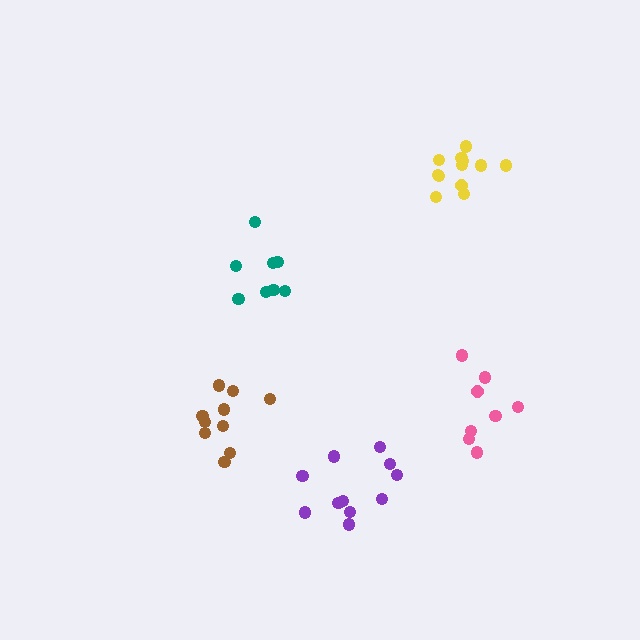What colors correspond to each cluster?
The clusters are colored: pink, yellow, brown, teal, purple.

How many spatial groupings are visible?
There are 5 spatial groupings.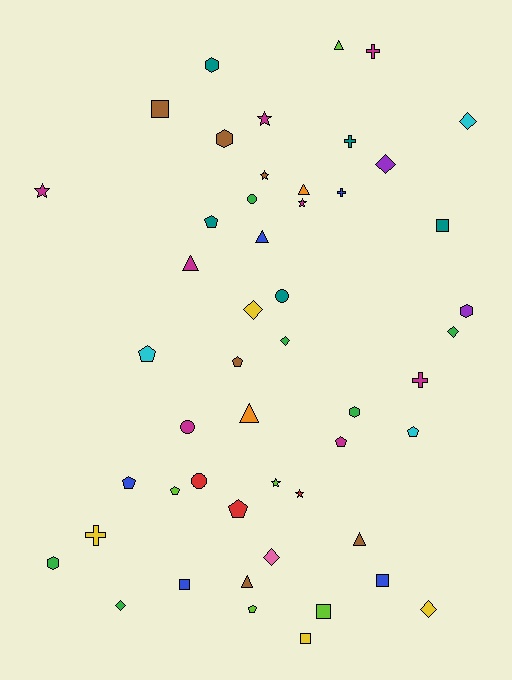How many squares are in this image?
There are 6 squares.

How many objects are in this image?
There are 50 objects.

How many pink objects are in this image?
There is 1 pink object.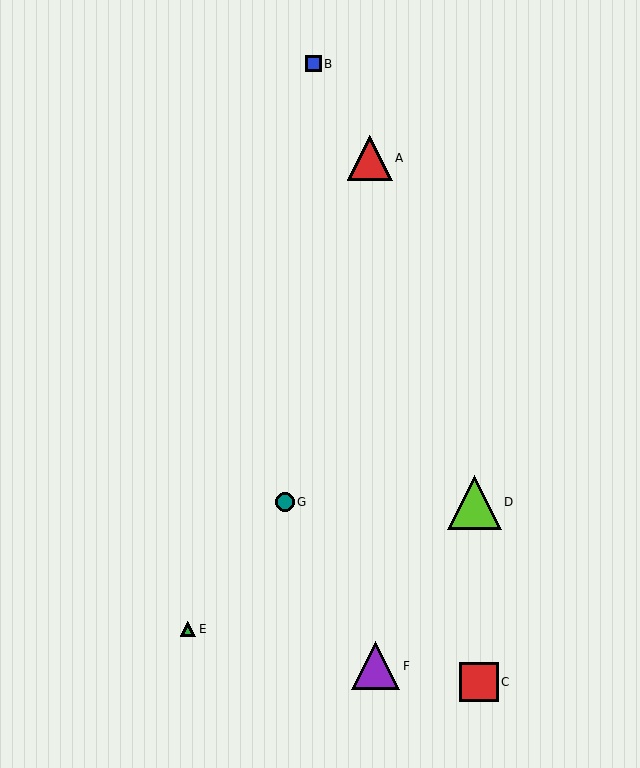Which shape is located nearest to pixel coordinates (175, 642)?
The green triangle (labeled E) at (188, 629) is nearest to that location.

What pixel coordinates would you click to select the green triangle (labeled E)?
Click at (188, 629) to select the green triangle E.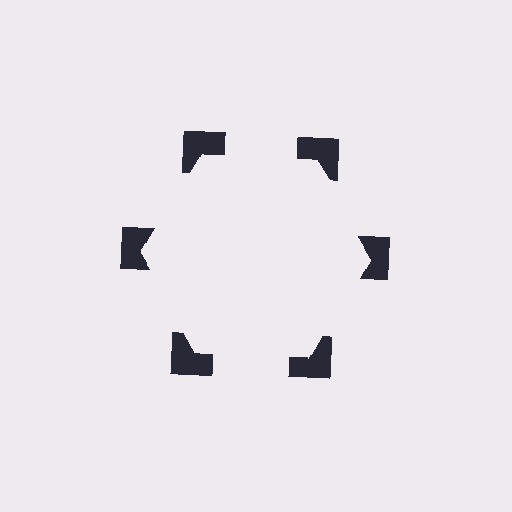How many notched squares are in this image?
There are 6 — one at each vertex of the illusory hexagon.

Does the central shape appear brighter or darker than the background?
It typically appears slightly brighter than the background, even though no actual brightness change is drawn.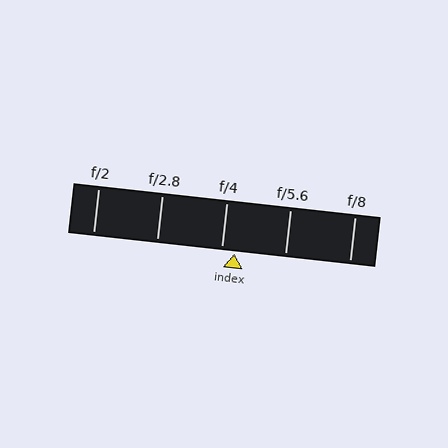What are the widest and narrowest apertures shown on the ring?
The widest aperture shown is f/2 and the narrowest is f/8.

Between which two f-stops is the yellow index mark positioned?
The index mark is between f/4 and f/5.6.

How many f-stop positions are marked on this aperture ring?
There are 5 f-stop positions marked.